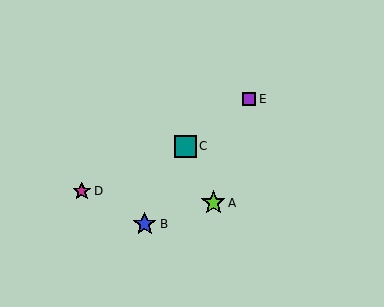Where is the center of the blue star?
The center of the blue star is at (145, 224).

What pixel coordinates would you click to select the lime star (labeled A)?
Click at (213, 203) to select the lime star A.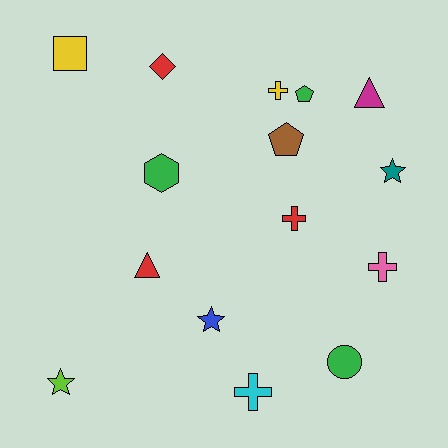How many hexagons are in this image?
There is 1 hexagon.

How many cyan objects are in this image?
There is 1 cyan object.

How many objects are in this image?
There are 15 objects.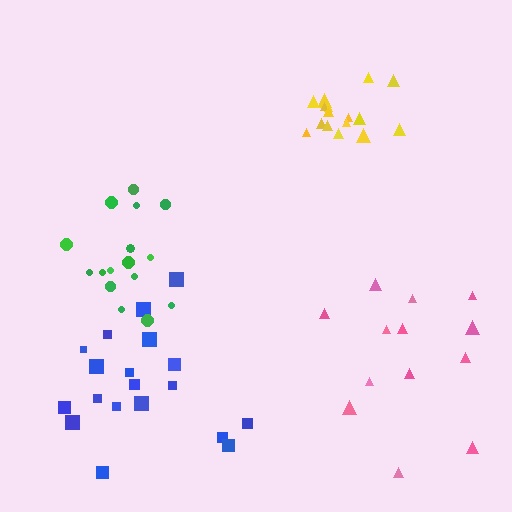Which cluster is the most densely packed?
Yellow.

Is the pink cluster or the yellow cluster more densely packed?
Yellow.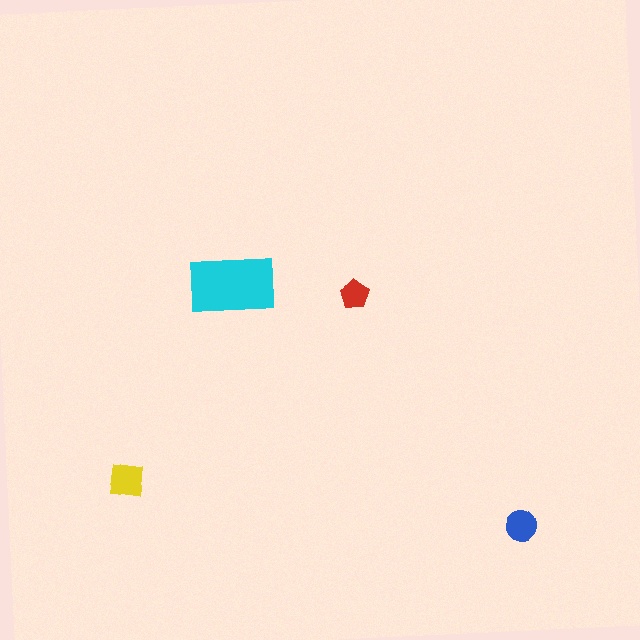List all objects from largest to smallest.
The cyan rectangle, the yellow square, the blue circle, the red pentagon.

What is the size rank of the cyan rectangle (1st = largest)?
1st.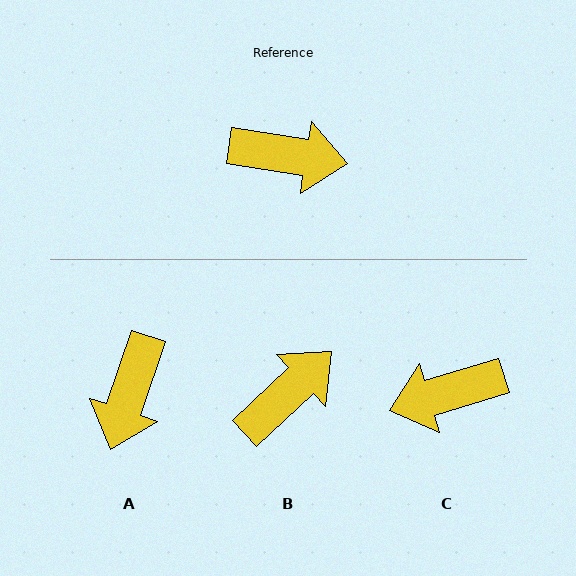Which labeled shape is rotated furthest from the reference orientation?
C, about 154 degrees away.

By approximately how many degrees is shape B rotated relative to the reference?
Approximately 52 degrees counter-clockwise.